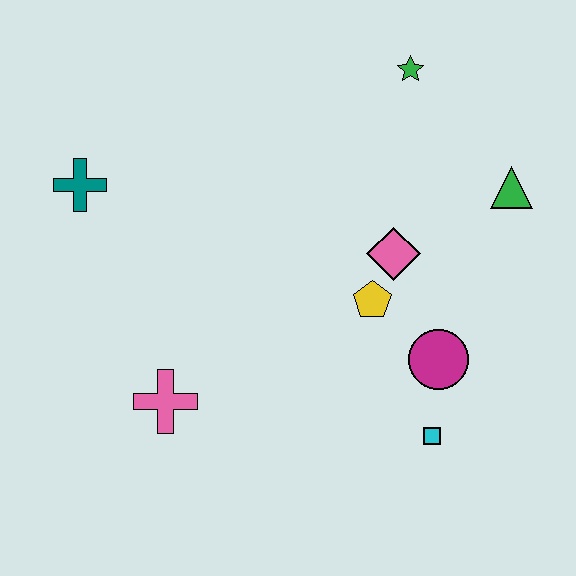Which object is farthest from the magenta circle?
The teal cross is farthest from the magenta circle.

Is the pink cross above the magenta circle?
No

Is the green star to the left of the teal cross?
No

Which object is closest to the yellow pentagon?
The pink diamond is closest to the yellow pentagon.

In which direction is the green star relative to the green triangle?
The green star is above the green triangle.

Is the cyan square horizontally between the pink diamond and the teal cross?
No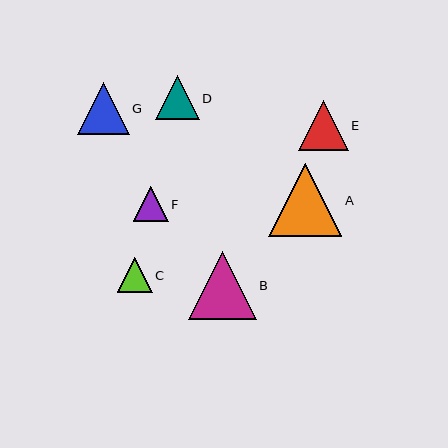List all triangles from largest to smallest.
From largest to smallest: A, B, G, E, D, C, F.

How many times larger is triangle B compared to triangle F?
Triangle B is approximately 1.9 times the size of triangle F.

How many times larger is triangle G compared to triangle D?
Triangle G is approximately 1.2 times the size of triangle D.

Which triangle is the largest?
Triangle A is the largest with a size of approximately 73 pixels.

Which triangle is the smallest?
Triangle F is the smallest with a size of approximately 35 pixels.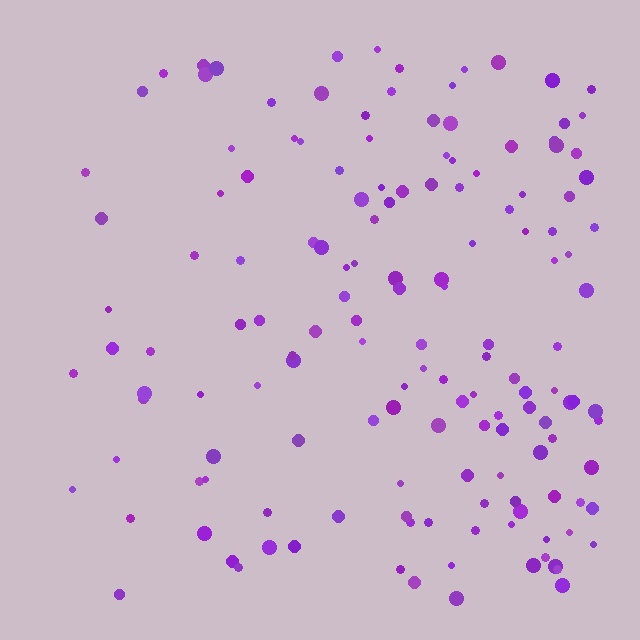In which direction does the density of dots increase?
From left to right, with the right side densest.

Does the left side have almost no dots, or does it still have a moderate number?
Still a moderate number, just noticeably fewer than the right.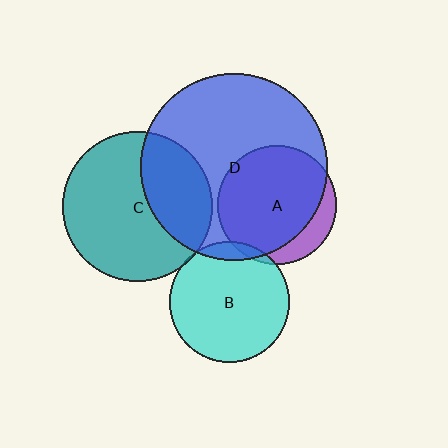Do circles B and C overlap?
Yes.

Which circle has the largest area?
Circle D (blue).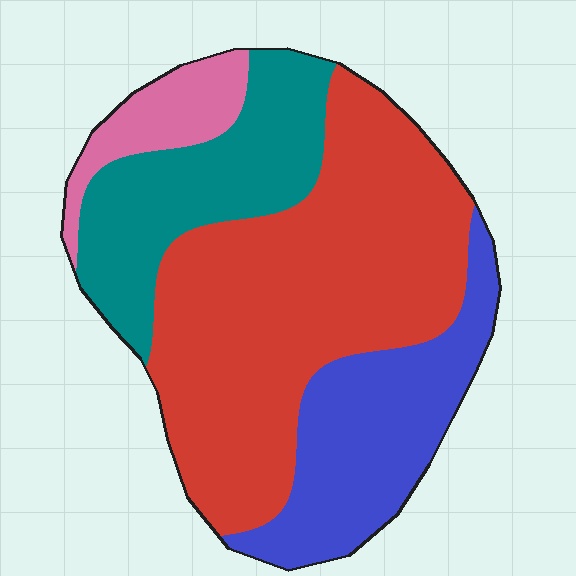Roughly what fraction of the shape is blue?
Blue covers 22% of the shape.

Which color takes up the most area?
Red, at roughly 50%.